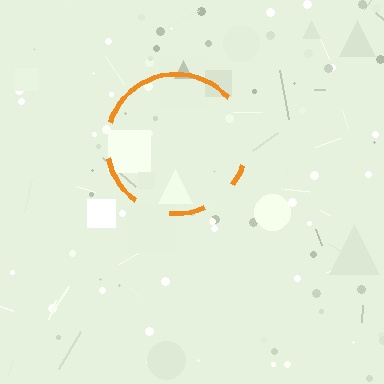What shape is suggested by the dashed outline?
The dashed outline suggests a circle.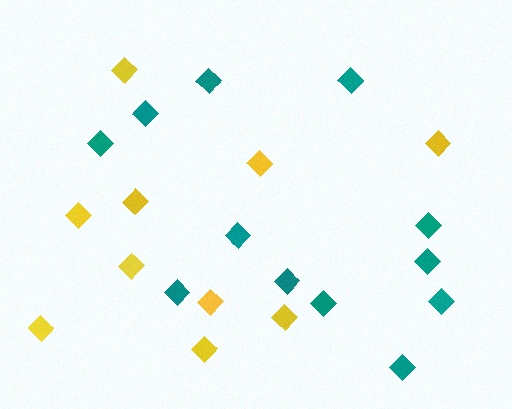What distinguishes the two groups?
There are 2 groups: one group of yellow diamonds (10) and one group of teal diamonds (12).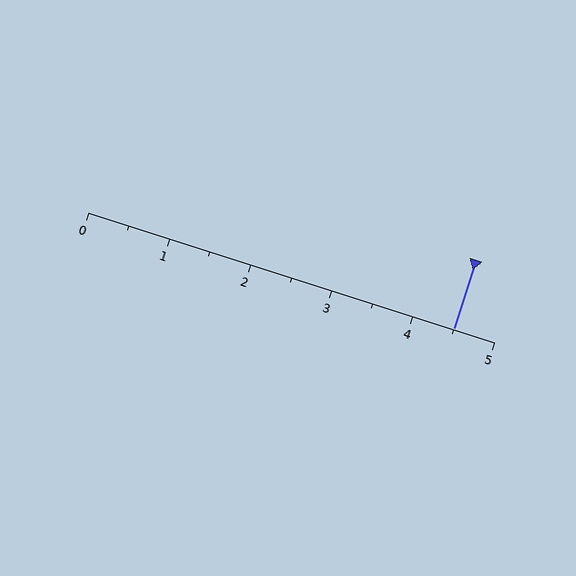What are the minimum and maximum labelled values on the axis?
The axis runs from 0 to 5.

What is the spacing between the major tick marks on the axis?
The major ticks are spaced 1 apart.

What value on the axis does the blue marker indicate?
The marker indicates approximately 4.5.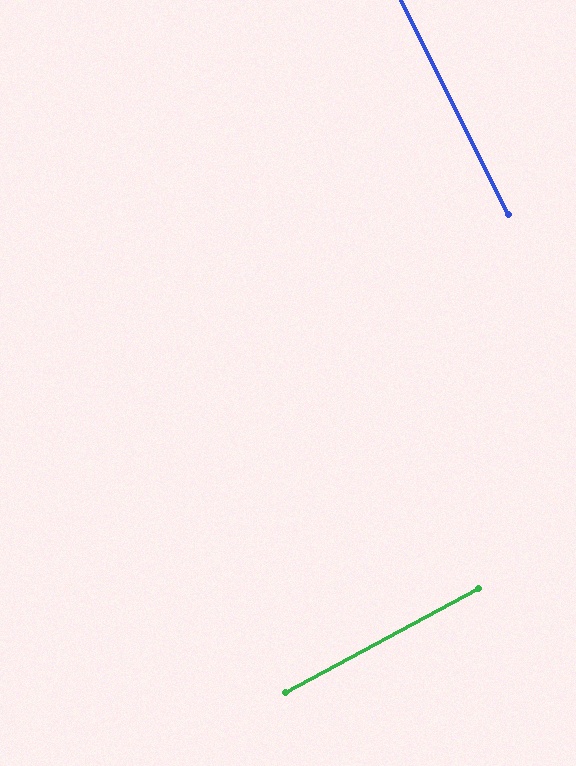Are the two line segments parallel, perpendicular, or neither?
Perpendicular — they meet at approximately 88°.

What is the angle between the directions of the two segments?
Approximately 88 degrees.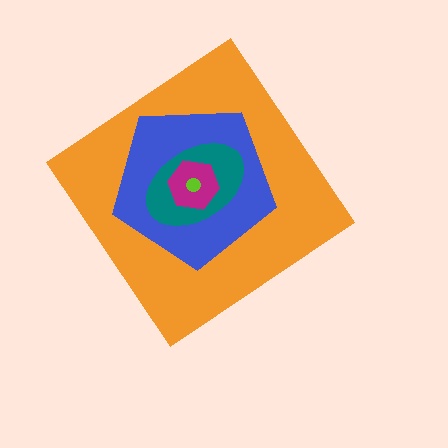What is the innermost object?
The lime circle.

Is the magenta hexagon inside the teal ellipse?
Yes.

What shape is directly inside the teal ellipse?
The magenta hexagon.